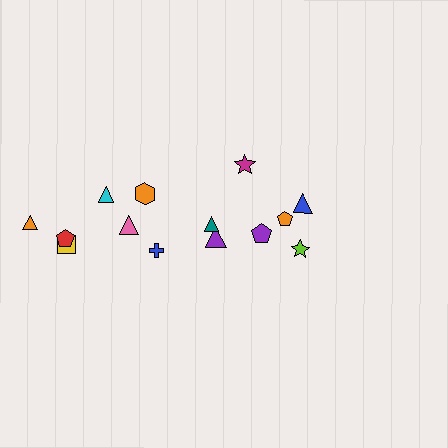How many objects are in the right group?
There are 6 objects.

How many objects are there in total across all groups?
There are 14 objects.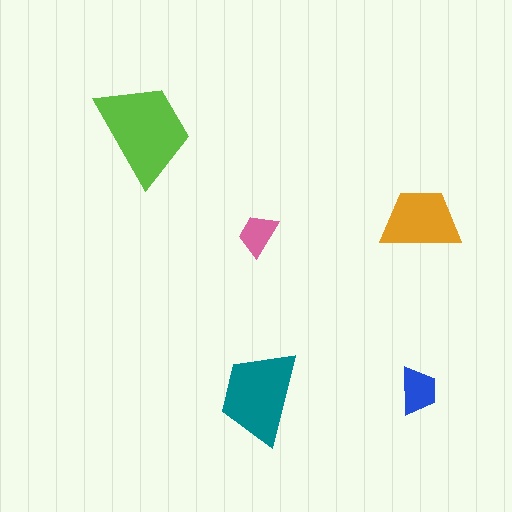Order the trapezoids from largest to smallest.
the lime one, the teal one, the orange one, the blue one, the pink one.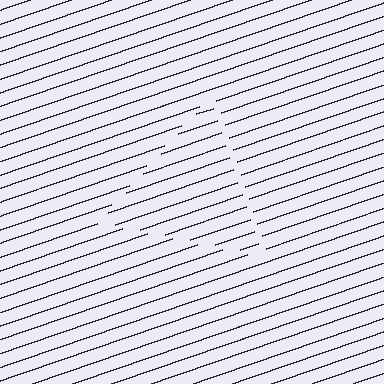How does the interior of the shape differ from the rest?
The interior of the shape contains the same grating, shifted by half a period — the contour is defined by the phase discontinuity where line-ends from the inner and outer gratings abut.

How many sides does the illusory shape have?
3 sides — the line-ends trace a triangle.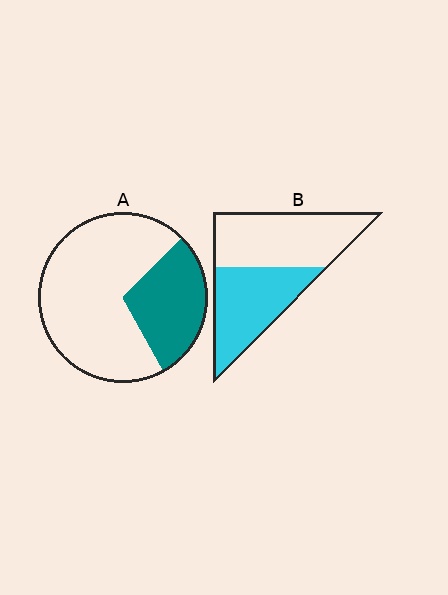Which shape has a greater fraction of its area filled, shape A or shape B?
Shape B.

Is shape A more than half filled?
No.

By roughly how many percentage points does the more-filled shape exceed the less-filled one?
By roughly 15 percentage points (B over A).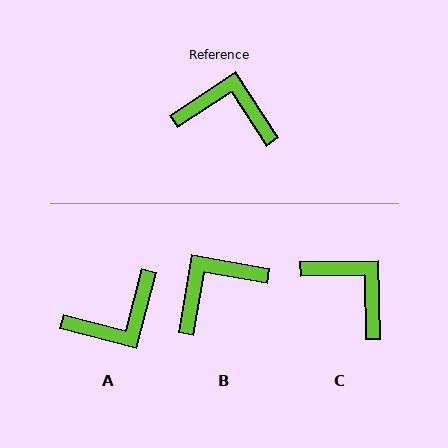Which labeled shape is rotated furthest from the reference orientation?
A, about 138 degrees away.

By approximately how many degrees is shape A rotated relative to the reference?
Approximately 138 degrees clockwise.